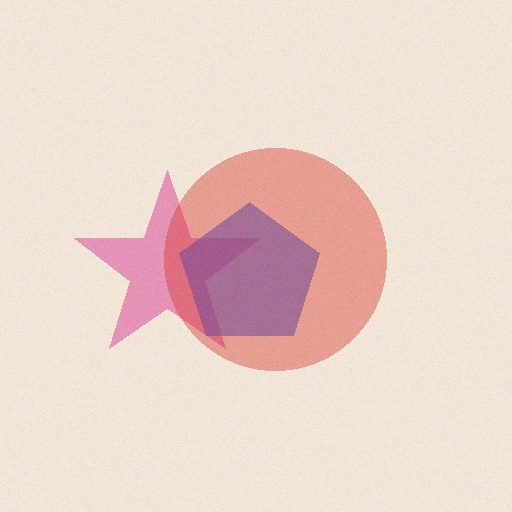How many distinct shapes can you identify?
There are 3 distinct shapes: a magenta star, a blue pentagon, a red circle.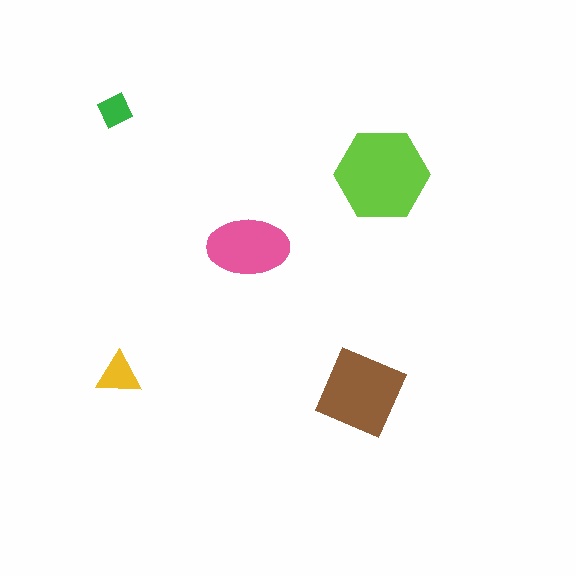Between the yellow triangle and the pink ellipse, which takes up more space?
The pink ellipse.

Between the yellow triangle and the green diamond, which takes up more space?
The yellow triangle.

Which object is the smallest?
The green diamond.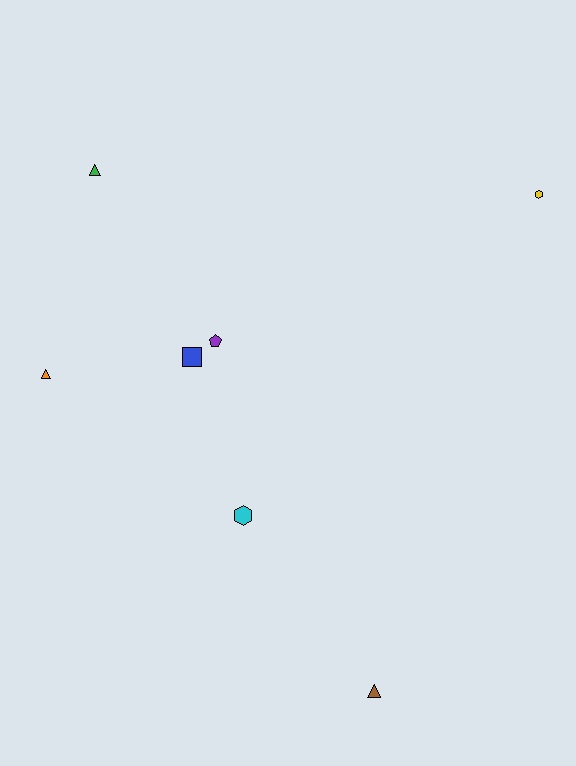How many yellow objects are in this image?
There is 1 yellow object.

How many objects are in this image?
There are 7 objects.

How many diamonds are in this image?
There are no diamonds.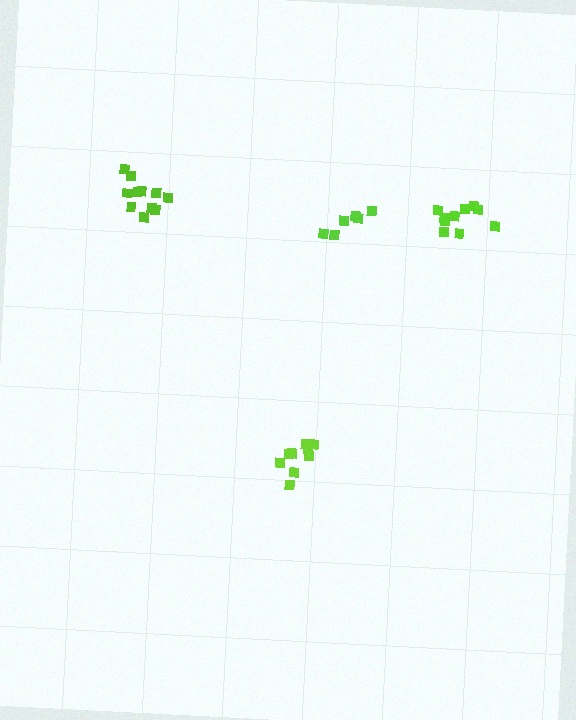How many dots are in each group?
Group 1: 11 dots, Group 2: 10 dots, Group 3: 6 dots, Group 4: 9 dots (36 total).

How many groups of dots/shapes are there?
There are 4 groups.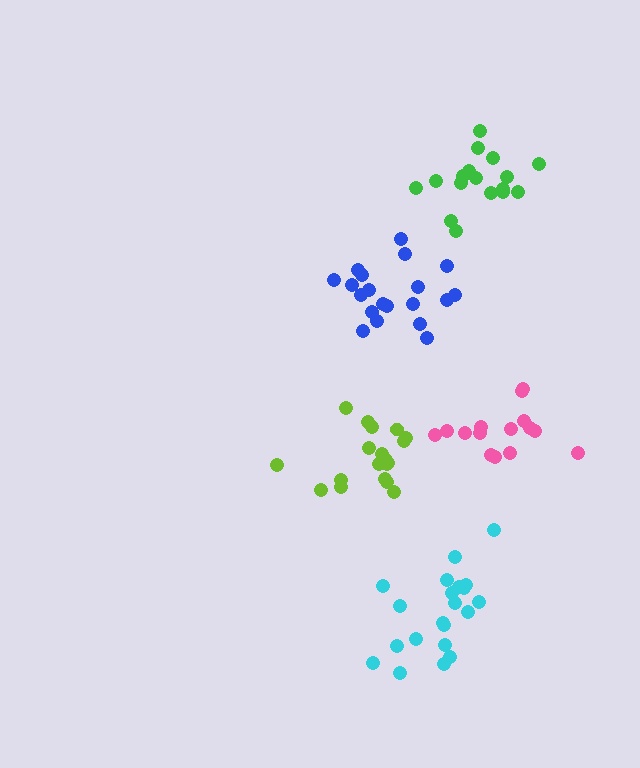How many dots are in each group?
Group 1: 19 dots, Group 2: 17 dots, Group 3: 20 dots, Group 4: 21 dots, Group 5: 15 dots (92 total).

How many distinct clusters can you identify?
There are 5 distinct clusters.